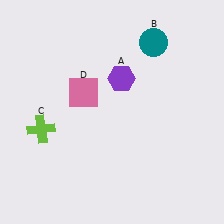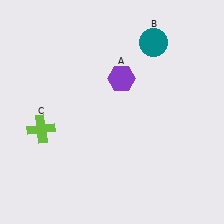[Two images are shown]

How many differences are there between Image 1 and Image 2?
There is 1 difference between the two images.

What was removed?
The pink square (D) was removed in Image 2.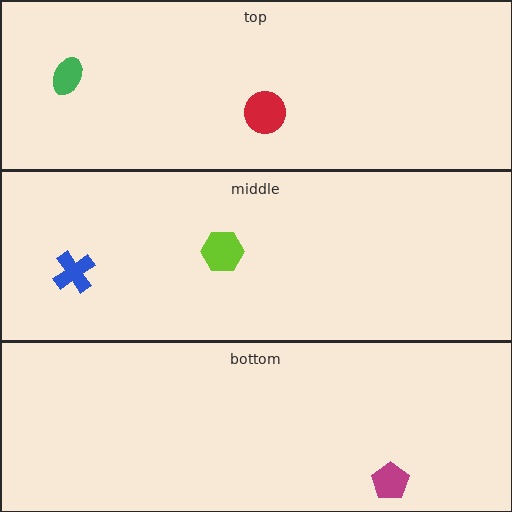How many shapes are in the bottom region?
1.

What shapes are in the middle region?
The blue cross, the lime hexagon.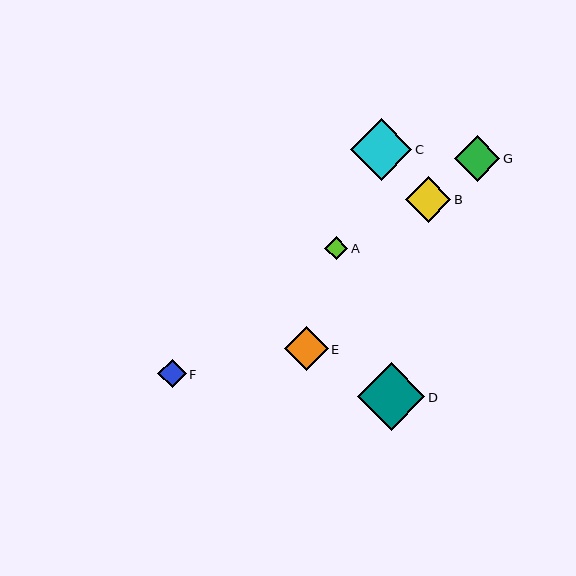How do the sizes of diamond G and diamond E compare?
Diamond G and diamond E are approximately the same size.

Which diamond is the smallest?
Diamond A is the smallest with a size of approximately 23 pixels.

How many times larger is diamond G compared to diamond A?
Diamond G is approximately 2.0 times the size of diamond A.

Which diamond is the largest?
Diamond D is the largest with a size of approximately 67 pixels.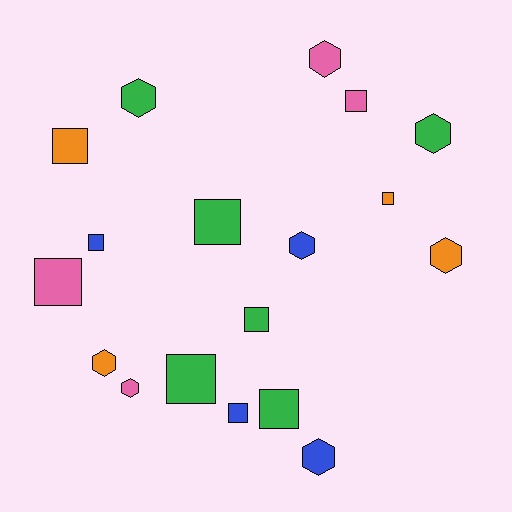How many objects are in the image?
There are 18 objects.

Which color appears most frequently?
Green, with 6 objects.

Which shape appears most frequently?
Square, with 10 objects.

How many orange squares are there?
There are 2 orange squares.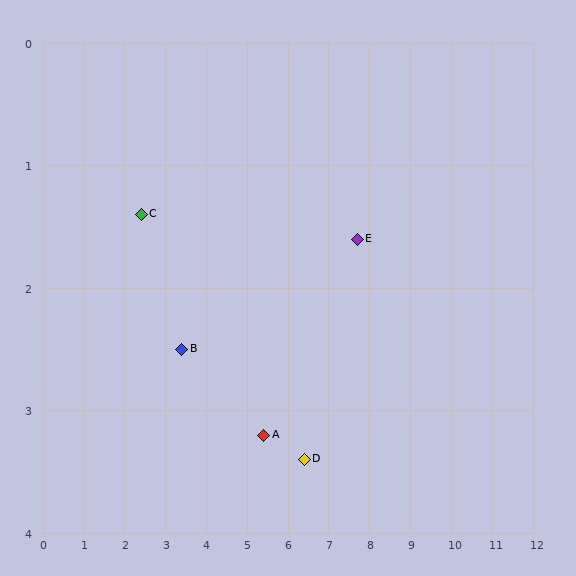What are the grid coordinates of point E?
Point E is at approximately (7.7, 1.6).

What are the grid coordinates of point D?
Point D is at approximately (6.4, 3.4).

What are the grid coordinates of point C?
Point C is at approximately (2.4, 1.4).